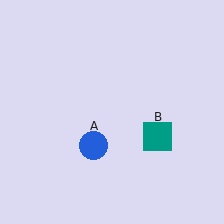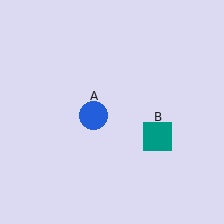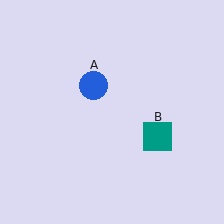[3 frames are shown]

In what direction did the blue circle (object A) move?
The blue circle (object A) moved up.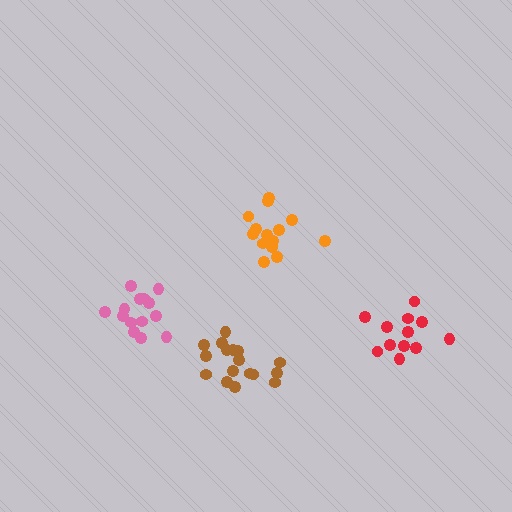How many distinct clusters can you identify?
There are 4 distinct clusters.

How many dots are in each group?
Group 1: 14 dots, Group 2: 14 dots, Group 3: 17 dots, Group 4: 12 dots (57 total).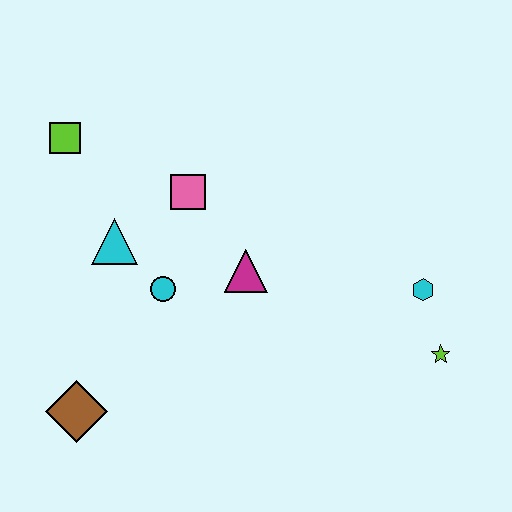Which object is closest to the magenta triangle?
The cyan circle is closest to the magenta triangle.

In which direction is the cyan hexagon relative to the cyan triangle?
The cyan hexagon is to the right of the cyan triangle.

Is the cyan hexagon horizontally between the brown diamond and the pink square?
No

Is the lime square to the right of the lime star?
No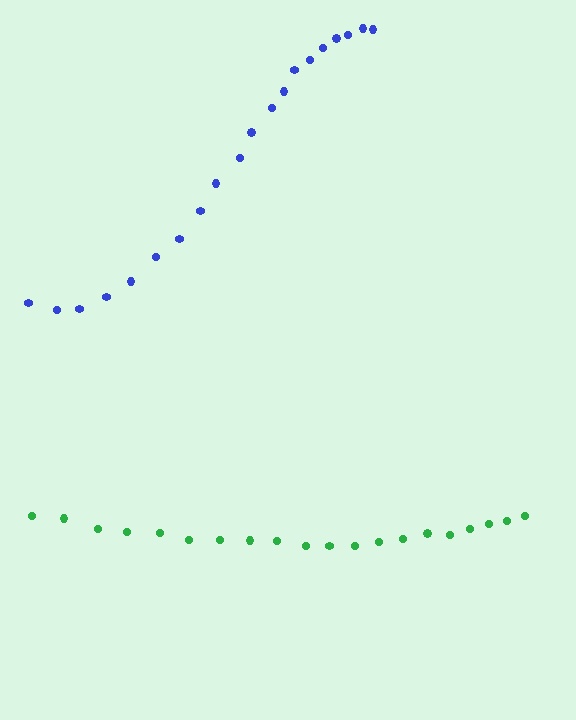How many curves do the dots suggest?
There are 2 distinct paths.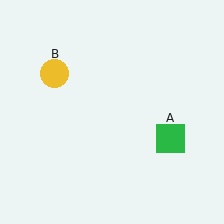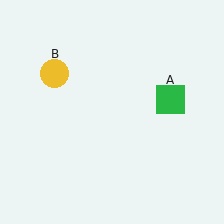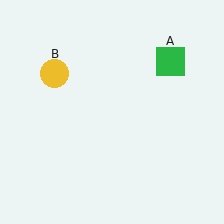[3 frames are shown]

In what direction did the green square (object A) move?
The green square (object A) moved up.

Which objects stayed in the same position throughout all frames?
Yellow circle (object B) remained stationary.